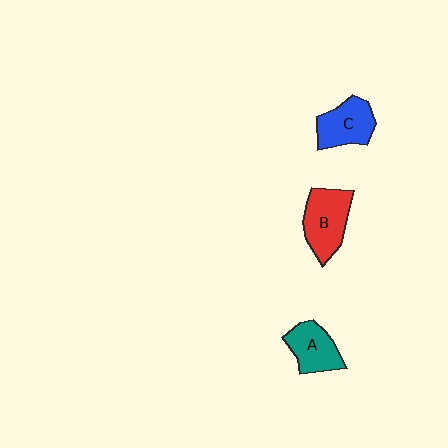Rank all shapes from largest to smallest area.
From largest to smallest: B (red), C (blue), A (teal).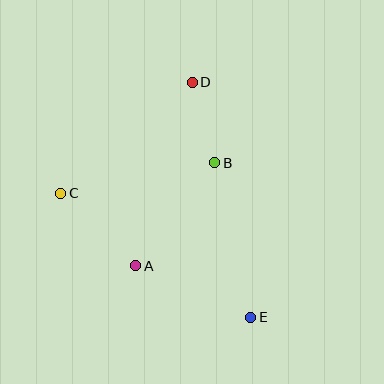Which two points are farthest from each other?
Points D and E are farthest from each other.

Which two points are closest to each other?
Points B and D are closest to each other.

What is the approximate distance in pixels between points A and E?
The distance between A and E is approximately 126 pixels.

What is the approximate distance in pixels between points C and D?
The distance between C and D is approximately 172 pixels.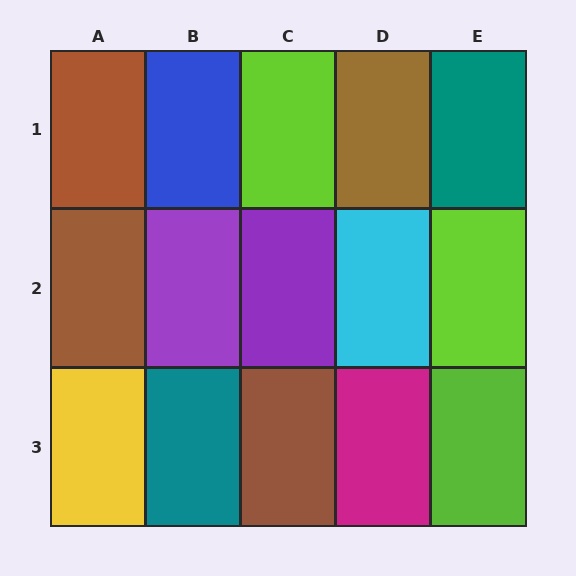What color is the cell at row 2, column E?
Lime.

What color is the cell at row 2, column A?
Brown.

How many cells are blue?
1 cell is blue.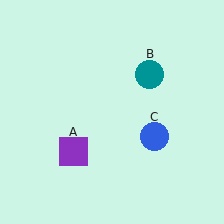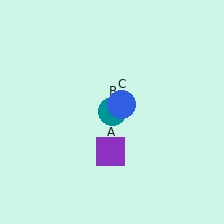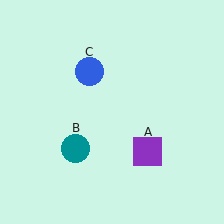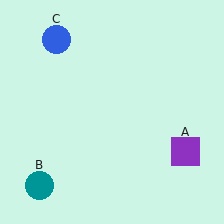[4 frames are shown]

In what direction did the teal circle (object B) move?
The teal circle (object B) moved down and to the left.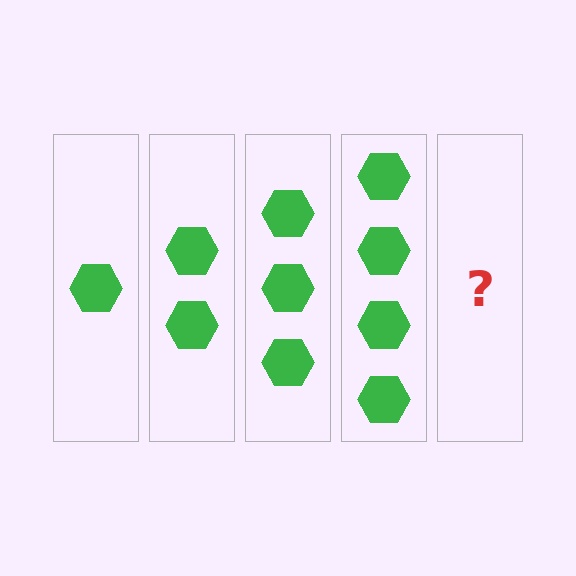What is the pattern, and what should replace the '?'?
The pattern is that each step adds one more hexagon. The '?' should be 5 hexagons.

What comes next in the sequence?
The next element should be 5 hexagons.